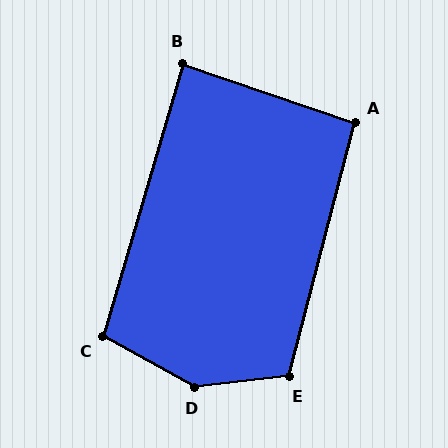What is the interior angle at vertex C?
Approximately 102 degrees (obtuse).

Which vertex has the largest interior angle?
D, at approximately 145 degrees.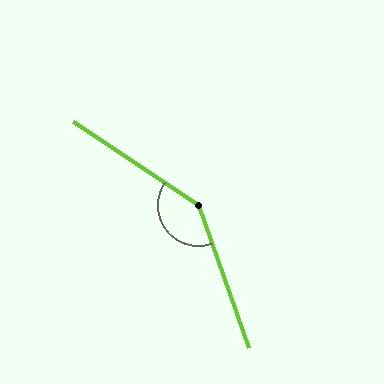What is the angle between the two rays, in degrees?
Approximately 143 degrees.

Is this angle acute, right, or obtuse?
It is obtuse.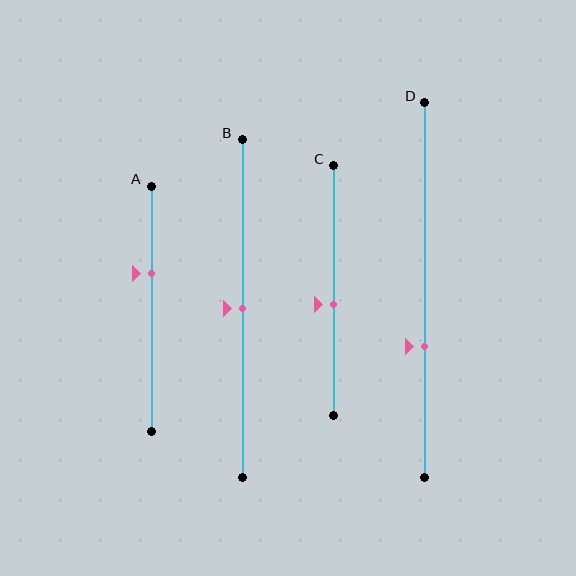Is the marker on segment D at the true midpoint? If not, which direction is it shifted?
No, the marker on segment D is shifted downward by about 15% of the segment length.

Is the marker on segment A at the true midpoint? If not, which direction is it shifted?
No, the marker on segment A is shifted upward by about 14% of the segment length.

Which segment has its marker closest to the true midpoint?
Segment B has its marker closest to the true midpoint.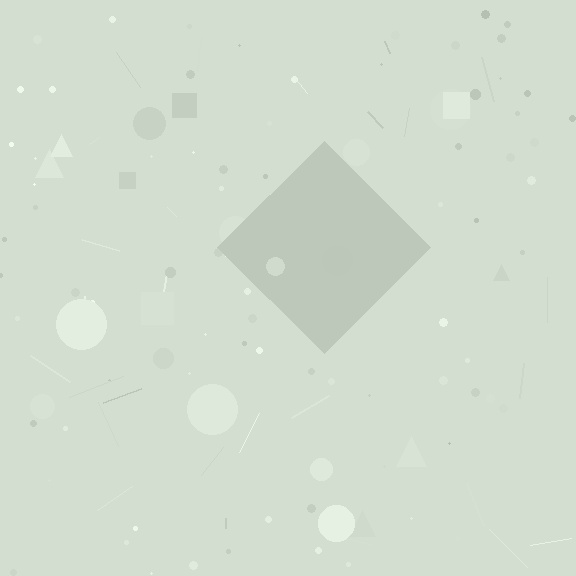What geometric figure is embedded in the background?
A diamond is embedded in the background.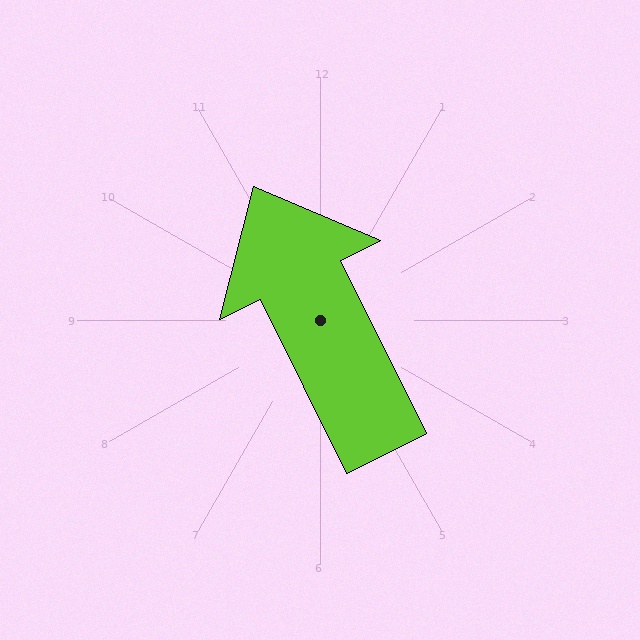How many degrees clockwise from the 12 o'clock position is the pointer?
Approximately 334 degrees.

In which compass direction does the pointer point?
Northwest.